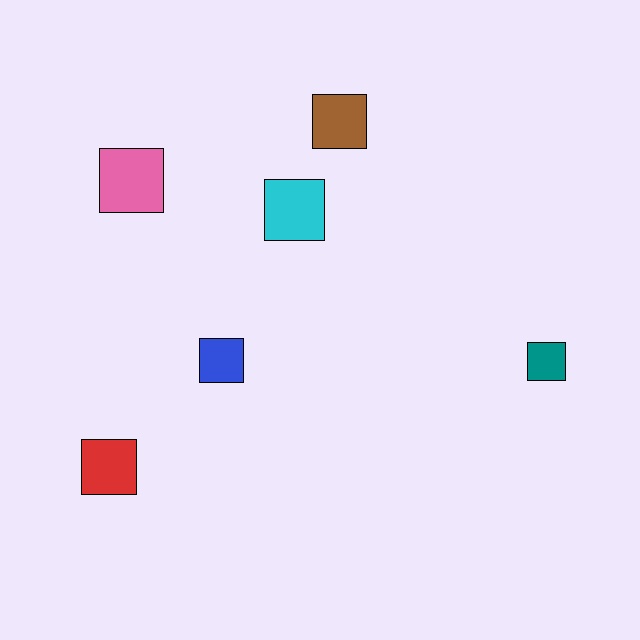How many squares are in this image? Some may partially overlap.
There are 6 squares.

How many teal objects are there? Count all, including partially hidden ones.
There is 1 teal object.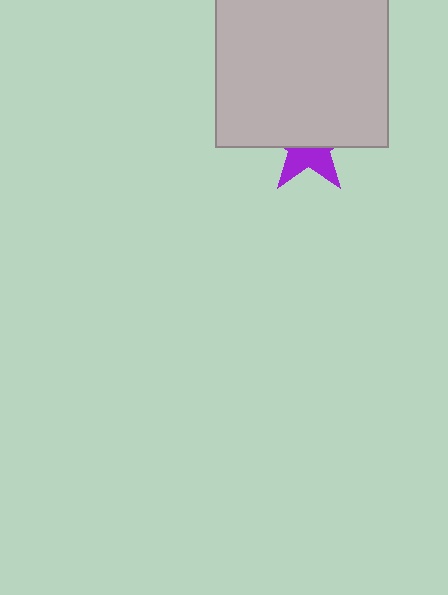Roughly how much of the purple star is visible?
A small part of it is visible (roughly 41%).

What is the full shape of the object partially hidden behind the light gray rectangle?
The partially hidden object is a purple star.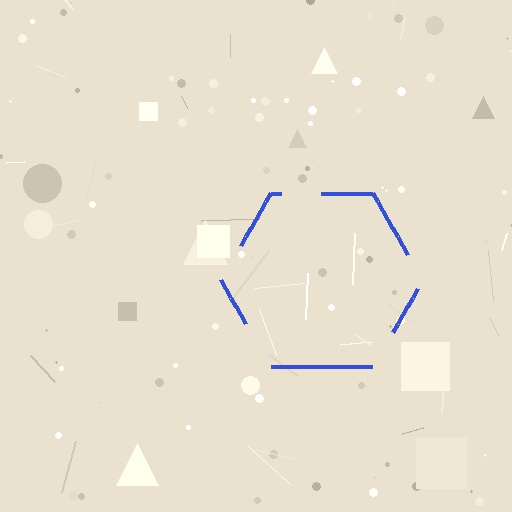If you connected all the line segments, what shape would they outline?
They would outline a hexagon.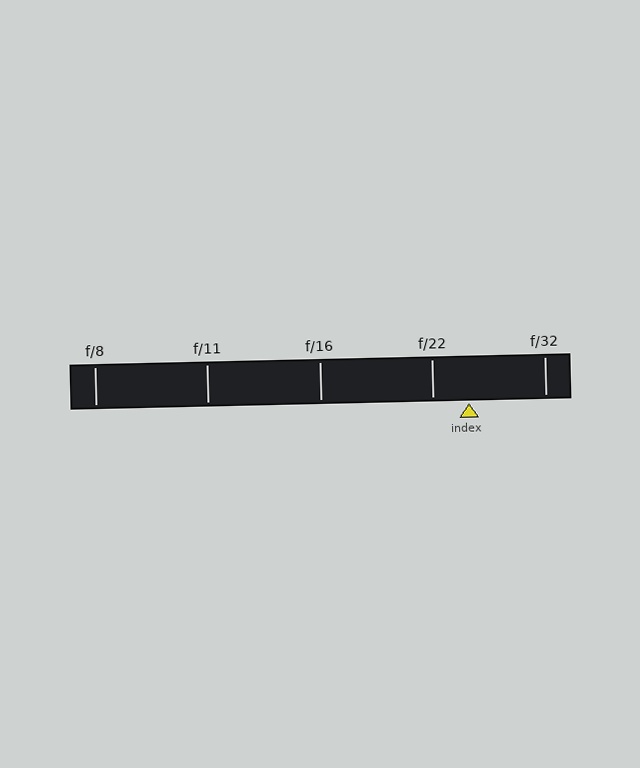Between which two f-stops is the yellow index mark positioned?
The index mark is between f/22 and f/32.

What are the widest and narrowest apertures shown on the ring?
The widest aperture shown is f/8 and the narrowest is f/32.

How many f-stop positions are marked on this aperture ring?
There are 5 f-stop positions marked.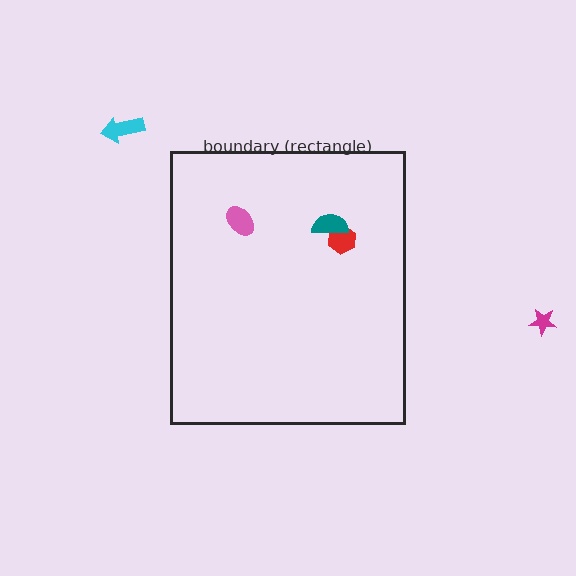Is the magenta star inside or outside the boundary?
Outside.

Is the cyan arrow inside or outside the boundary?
Outside.